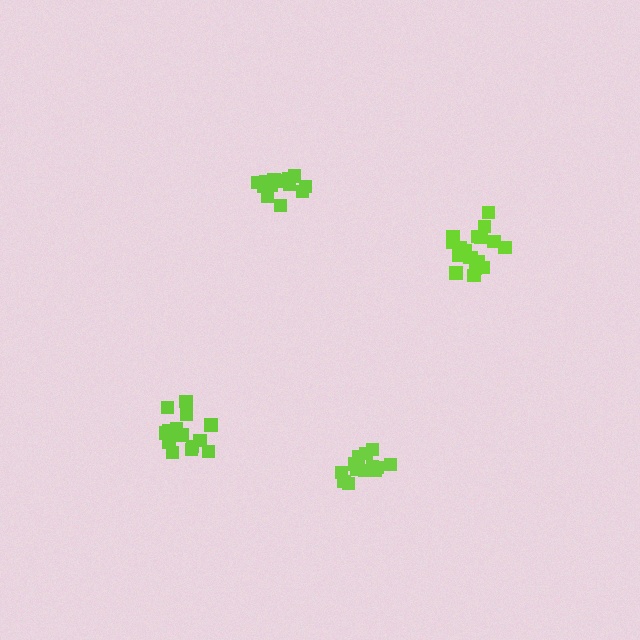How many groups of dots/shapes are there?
There are 4 groups.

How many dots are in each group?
Group 1: 14 dots, Group 2: 15 dots, Group 3: 19 dots, Group 4: 14 dots (62 total).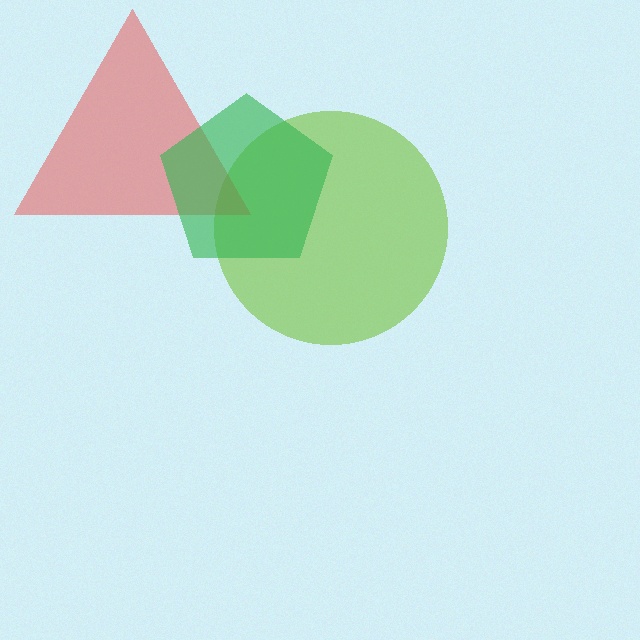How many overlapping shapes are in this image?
There are 3 overlapping shapes in the image.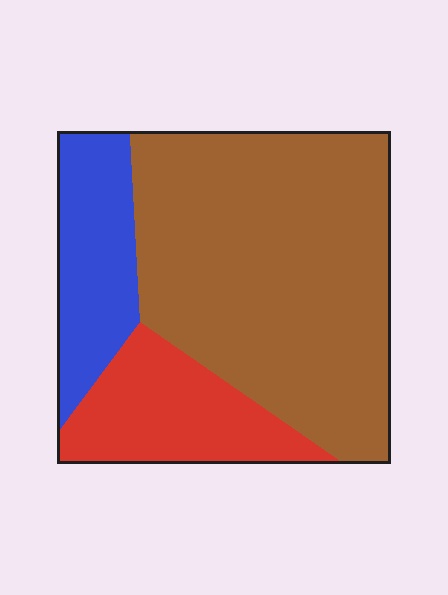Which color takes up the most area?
Brown, at roughly 65%.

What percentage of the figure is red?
Red covers around 20% of the figure.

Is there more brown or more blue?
Brown.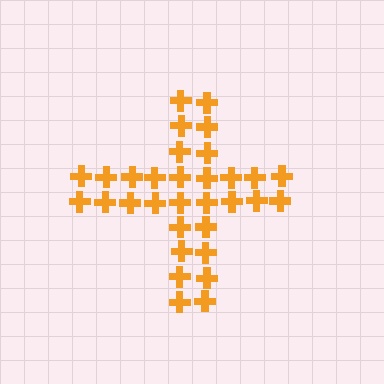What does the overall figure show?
The overall figure shows a cross.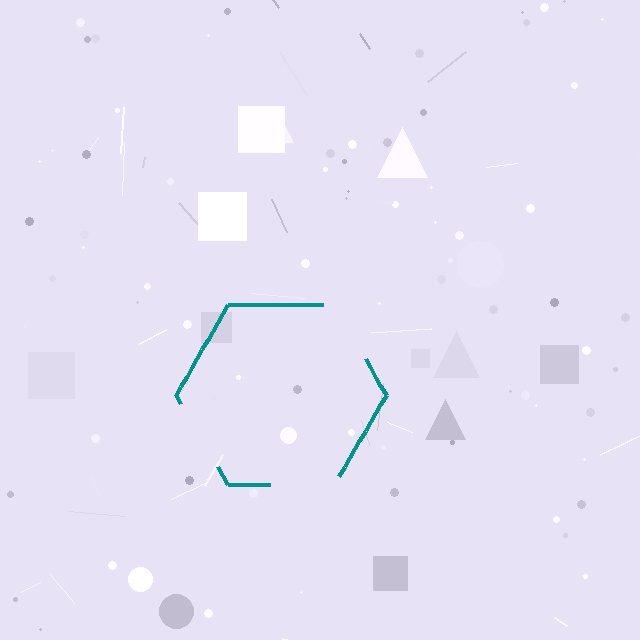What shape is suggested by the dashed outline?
The dashed outline suggests a hexagon.